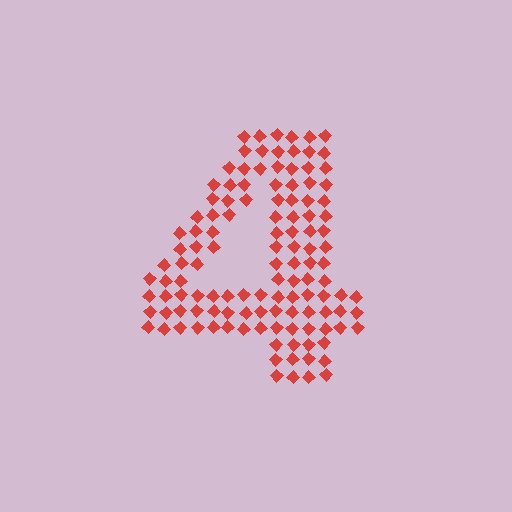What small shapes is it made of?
It is made of small diamonds.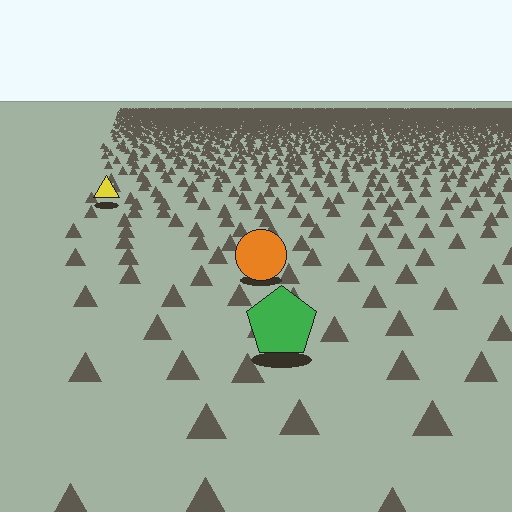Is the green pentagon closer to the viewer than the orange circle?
Yes. The green pentagon is closer — you can tell from the texture gradient: the ground texture is coarser near it.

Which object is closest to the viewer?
The green pentagon is closest. The texture marks near it are larger and more spread out.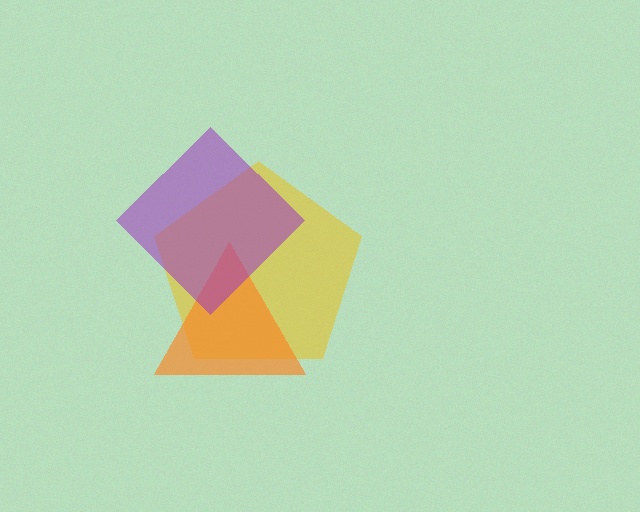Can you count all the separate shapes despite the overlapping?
Yes, there are 3 separate shapes.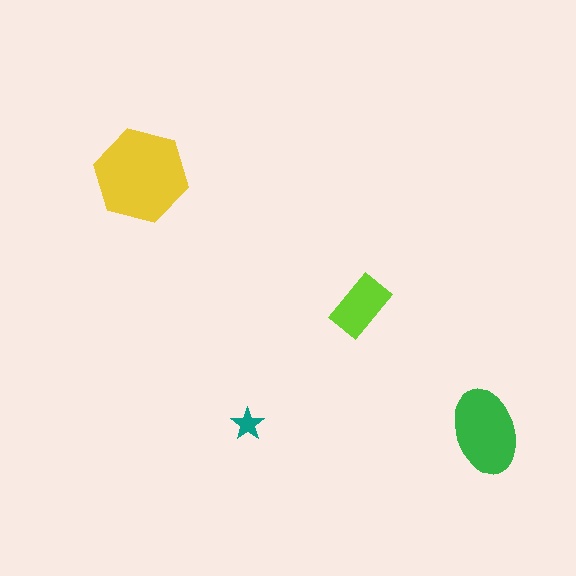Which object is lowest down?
The green ellipse is bottommost.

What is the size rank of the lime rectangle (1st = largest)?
3rd.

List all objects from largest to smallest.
The yellow hexagon, the green ellipse, the lime rectangle, the teal star.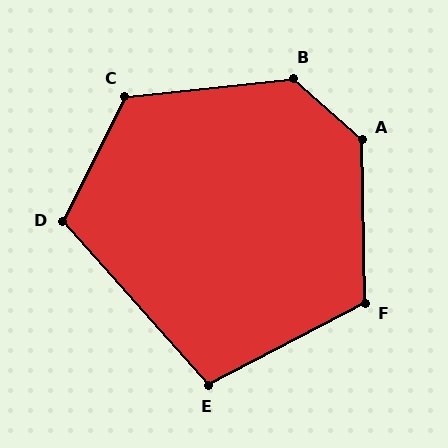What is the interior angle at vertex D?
Approximately 112 degrees (obtuse).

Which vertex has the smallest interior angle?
E, at approximately 104 degrees.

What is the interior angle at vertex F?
Approximately 117 degrees (obtuse).